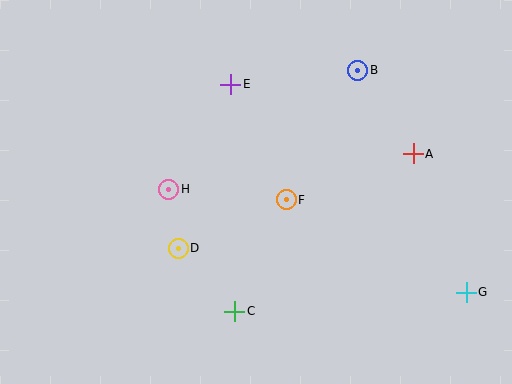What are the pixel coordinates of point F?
Point F is at (286, 200).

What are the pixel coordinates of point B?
Point B is at (358, 70).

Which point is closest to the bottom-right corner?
Point G is closest to the bottom-right corner.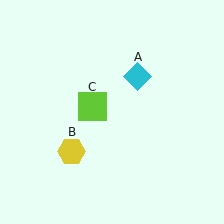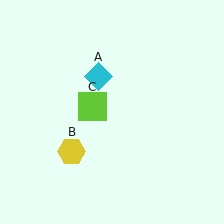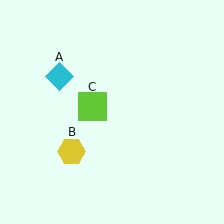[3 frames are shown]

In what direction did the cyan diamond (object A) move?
The cyan diamond (object A) moved left.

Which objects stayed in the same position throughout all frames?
Yellow hexagon (object B) and lime square (object C) remained stationary.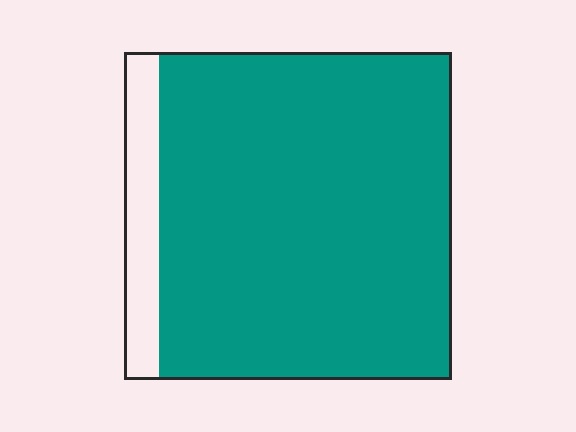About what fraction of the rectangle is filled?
About nine tenths (9/10).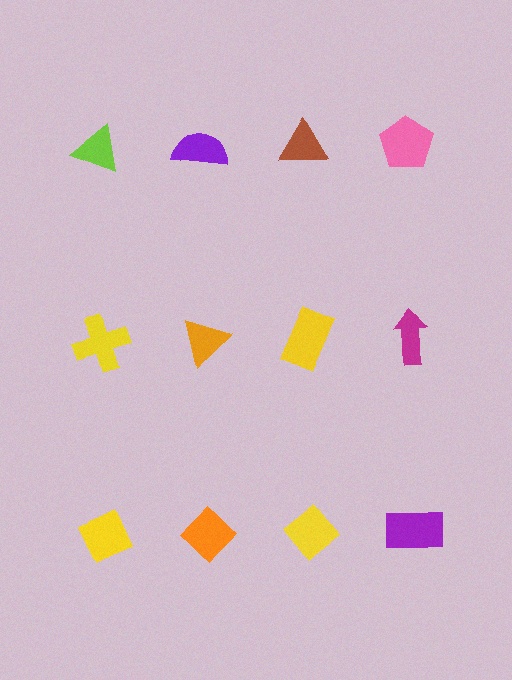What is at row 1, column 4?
A pink pentagon.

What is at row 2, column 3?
A yellow rectangle.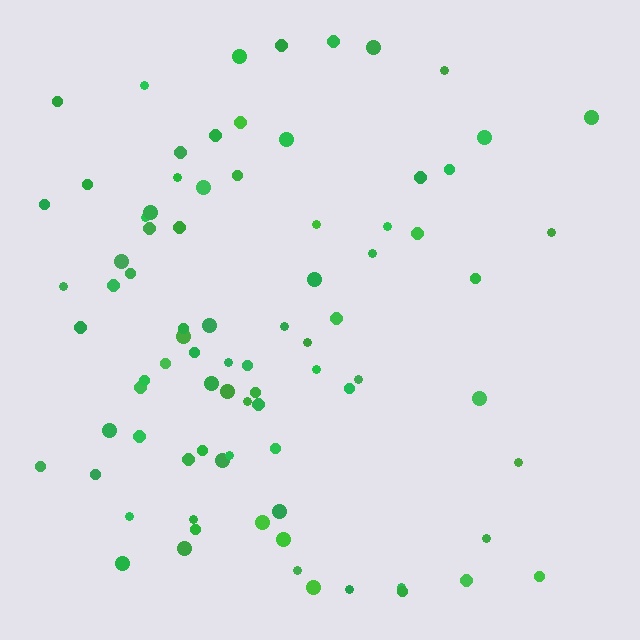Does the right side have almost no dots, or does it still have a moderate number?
Still a moderate number, just noticeably fewer than the left.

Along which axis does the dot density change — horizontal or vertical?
Horizontal.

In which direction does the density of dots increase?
From right to left, with the left side densest.